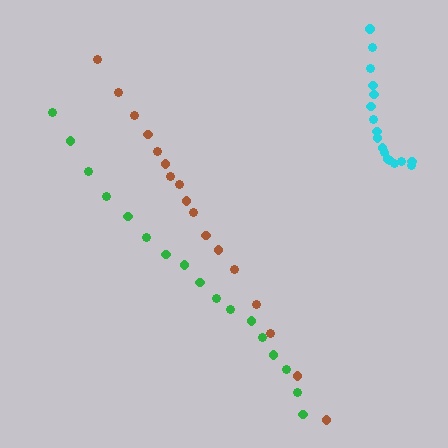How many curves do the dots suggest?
There are 3 distinct paths.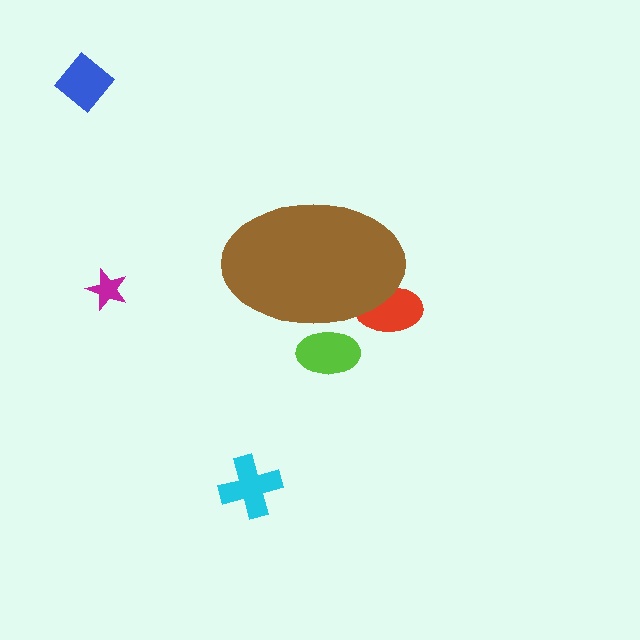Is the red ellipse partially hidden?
Yes, the red ellipse is partially hidden behind the brown ellipse.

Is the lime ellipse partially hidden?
Yes, the lime ellipse is partially hidden behind the brown ellipse.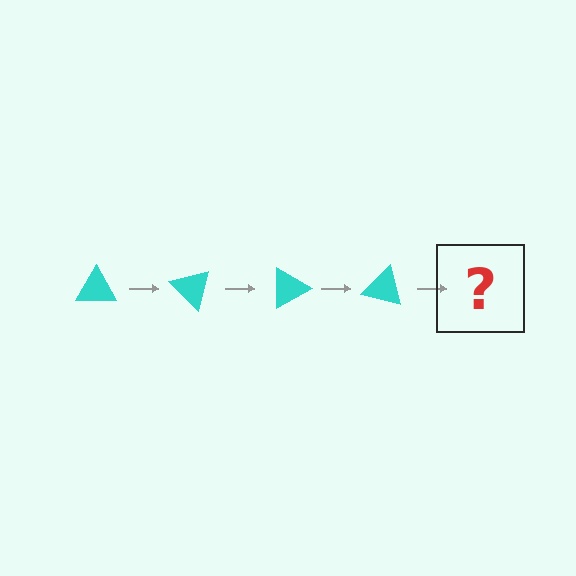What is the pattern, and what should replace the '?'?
The pattern is that the triangle rotates 45 degrees each step. The '?' should be a cyan triangle rotated 180 degrees.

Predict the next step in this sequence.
The next step is a cyan triangle rotated 180 degrees.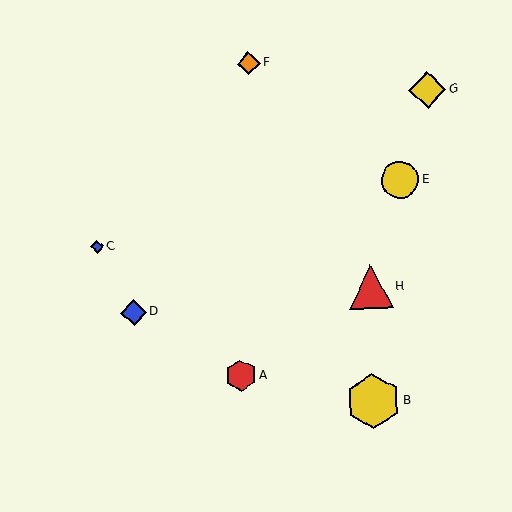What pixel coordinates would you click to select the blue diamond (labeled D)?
Click at (134, 312) to select the blue diamond D.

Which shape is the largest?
The yellow hexagon (labeled B) is the largest.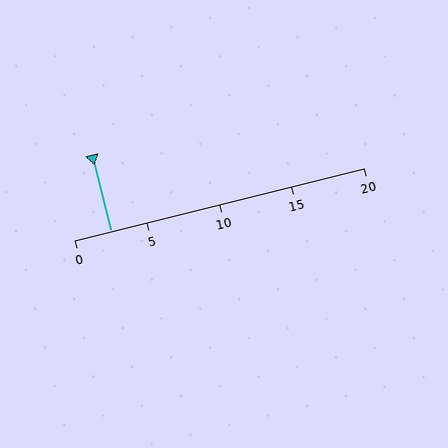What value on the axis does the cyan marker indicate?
The marker indicates approximately 2.5.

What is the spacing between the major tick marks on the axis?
The major ticks are spaced 5 apart.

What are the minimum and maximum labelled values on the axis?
The axis runs from 0 to 20.